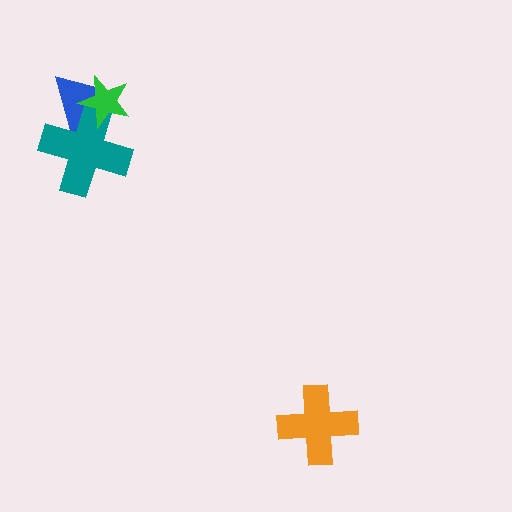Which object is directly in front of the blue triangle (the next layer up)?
The teal cross is directly in front of the blue triangle.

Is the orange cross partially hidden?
No, no other shape covers it.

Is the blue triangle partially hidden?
Yes, it is partially covered by another shape.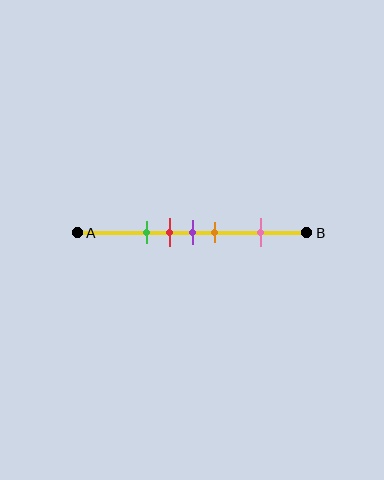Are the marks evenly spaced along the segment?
No, the marks are not evenly spaced.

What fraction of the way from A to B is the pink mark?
The pink mark is approximately 80% (0.8) of the way from A to B.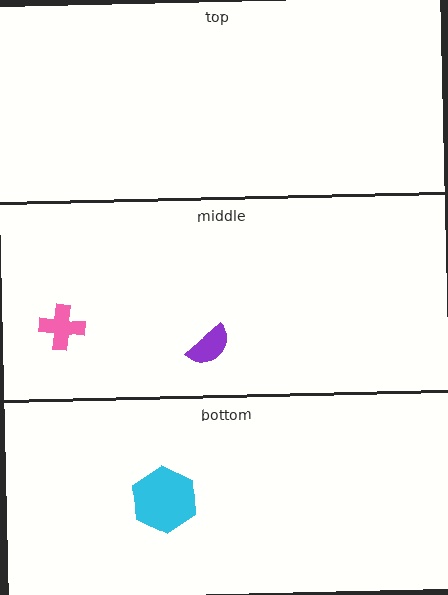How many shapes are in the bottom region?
1.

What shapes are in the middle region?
The pink cross, the purple semicircle.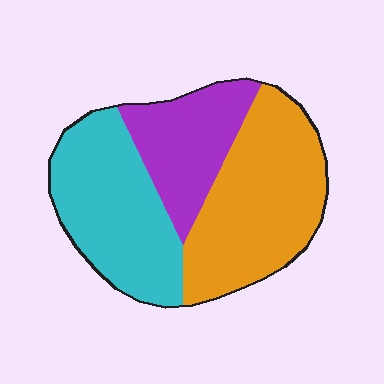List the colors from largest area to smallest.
From largest to smallest: orange, cyan, purple.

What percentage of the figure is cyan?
Cyan takes up about three eighths (3/8) of the figure.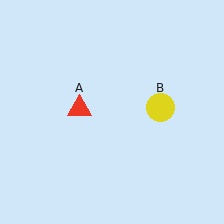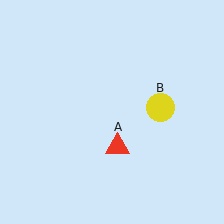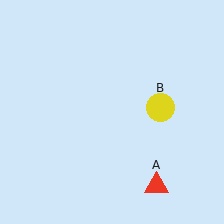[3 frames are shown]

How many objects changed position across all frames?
1 object changed position: red triangle (object A).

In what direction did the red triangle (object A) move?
The red triangle (object A) moved down and to the right.